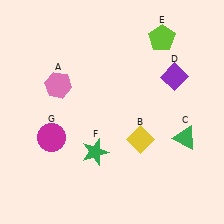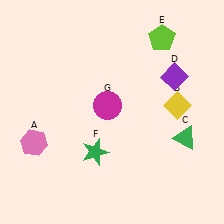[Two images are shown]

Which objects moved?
The objects that moved are: the pink hexagon (A), the yellow diamond (B), the magenta circle (G).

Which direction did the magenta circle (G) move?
The magenta circle (G) moved right.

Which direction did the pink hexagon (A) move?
The pink hexagon (A) moved down.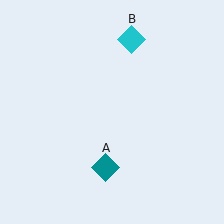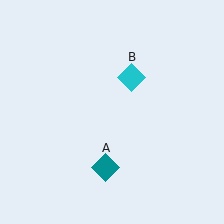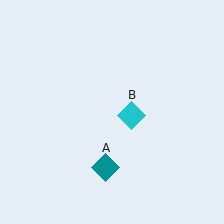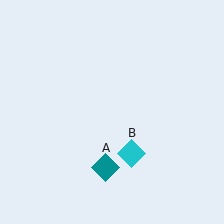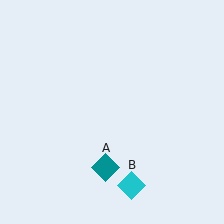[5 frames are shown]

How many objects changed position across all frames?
1 object changed position: cyan diamond (object B).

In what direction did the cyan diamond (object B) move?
The cyan diamond (object B) moved down.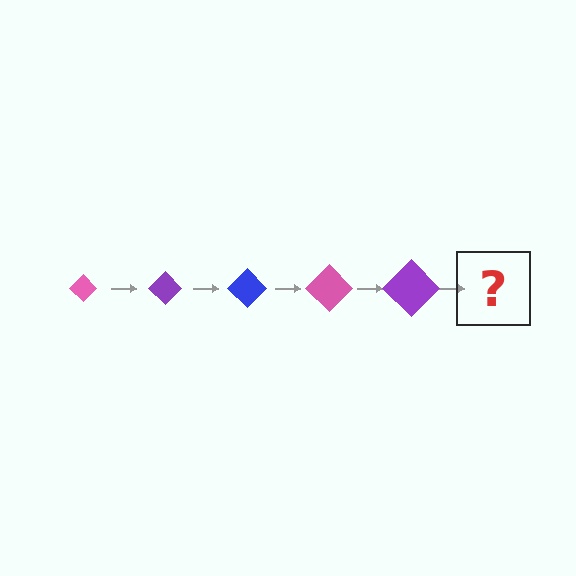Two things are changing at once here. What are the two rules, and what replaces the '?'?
The two rules are that the diamond grows larger each step and the color cycles through pink, purple, and blue. The '?' should be a blue diamond, larger than the previous one.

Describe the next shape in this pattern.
It should be a blue diamond, larger than the previous one.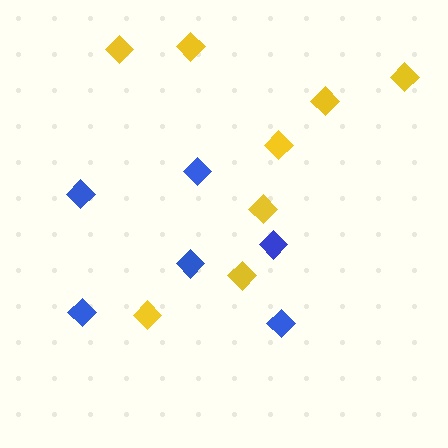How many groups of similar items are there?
There are 2 groups: one group of blue diamonds (6) and one group of yellow diamonds (8).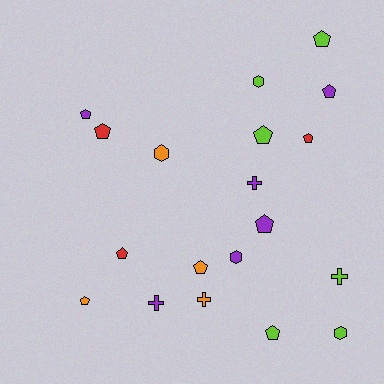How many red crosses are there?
There are no red crosses.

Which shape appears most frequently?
Pentagon, with 11 objects.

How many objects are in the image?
There are 19 objects.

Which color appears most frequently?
Purple, with 6 objects.